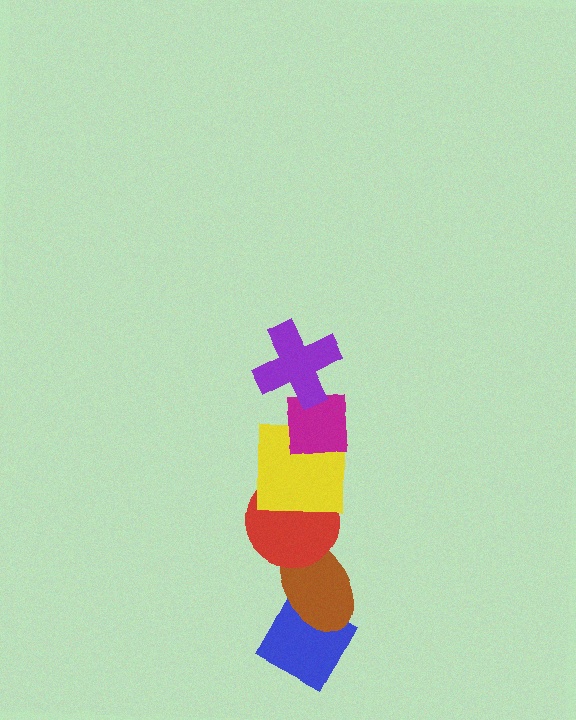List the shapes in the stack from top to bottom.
From top to bottom: the purple cross, the magenta square, the yellow square, the red circle, the brown ellipse, the blue diamond.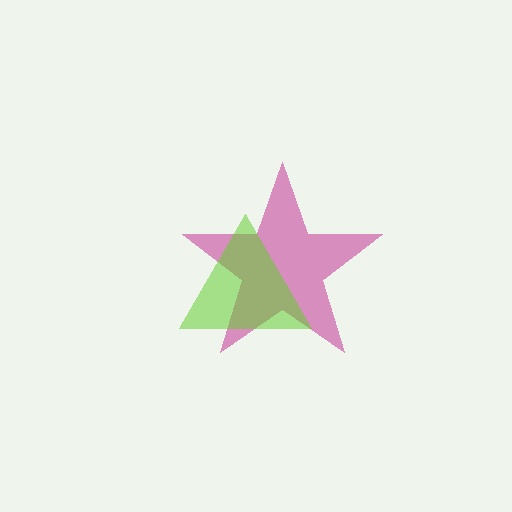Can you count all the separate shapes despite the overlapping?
Yes, there are 2 separate shapes.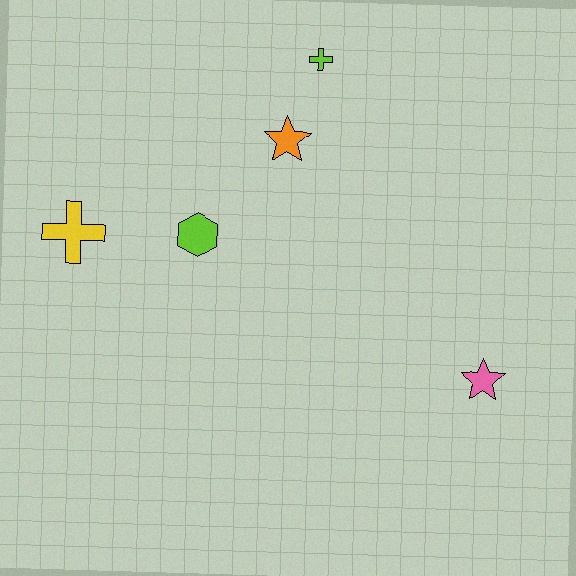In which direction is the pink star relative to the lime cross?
The pink star is below the lime cross.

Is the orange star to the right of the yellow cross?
Yes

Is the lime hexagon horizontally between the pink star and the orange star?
No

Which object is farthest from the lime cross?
The pink star is farthest from the lime cross.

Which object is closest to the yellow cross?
The lime hexagon is closest to the yellow cross.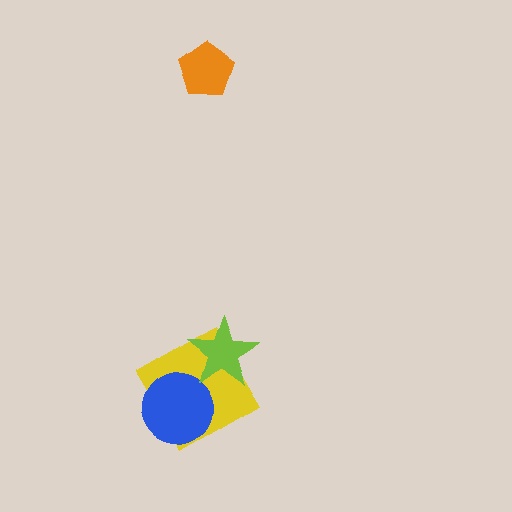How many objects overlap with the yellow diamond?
2 objects overlap with the yellow diamond.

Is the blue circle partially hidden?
No, no other shape covers it.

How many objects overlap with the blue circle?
1 object overlaps with the blue circle.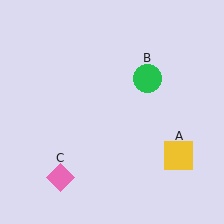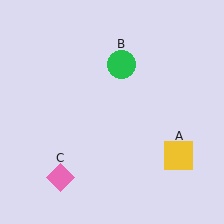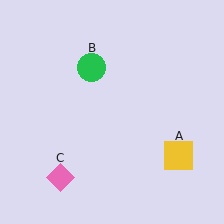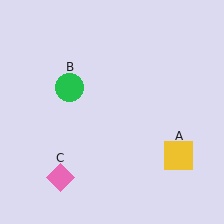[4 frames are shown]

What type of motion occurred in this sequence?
The green circle (object B) rotated counterclockwise around the center of the scene.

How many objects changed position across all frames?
1 object changed position: green circle (object B).